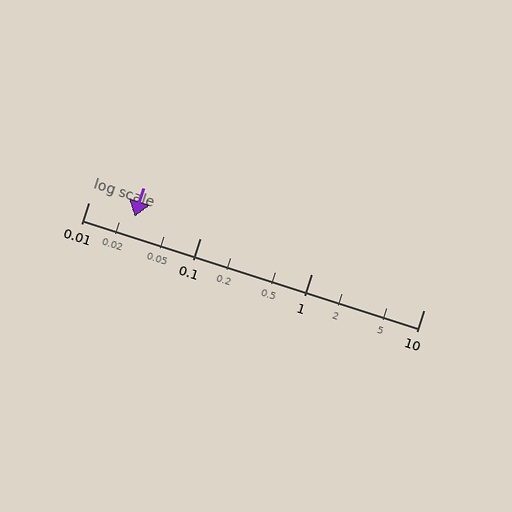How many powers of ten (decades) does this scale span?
The scale spans 3 decades, from 0.01 to 10.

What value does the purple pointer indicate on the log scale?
The pointer indicates approximately 0.026.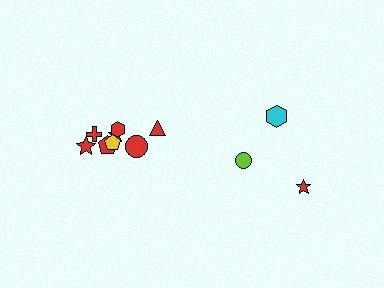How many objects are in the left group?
There are 8 objects.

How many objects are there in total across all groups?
There are 11 objects.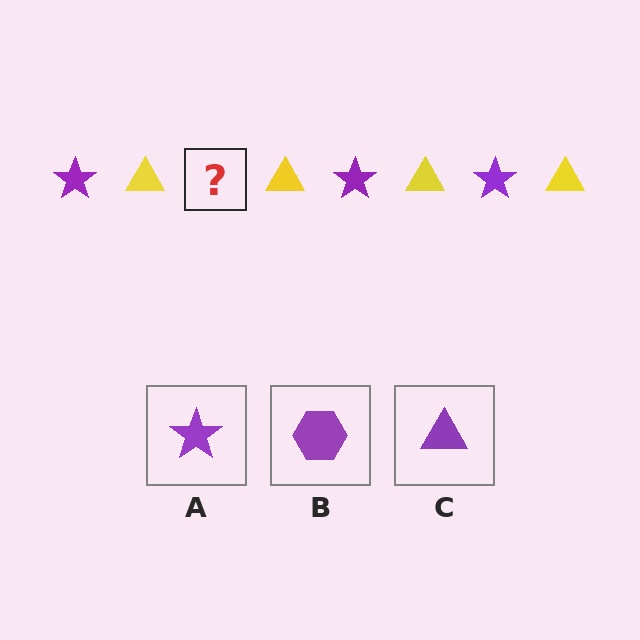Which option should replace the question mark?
Option A.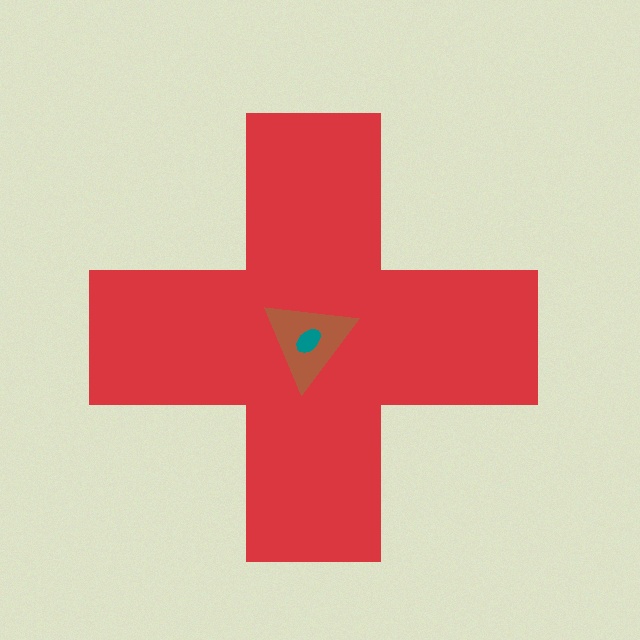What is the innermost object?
The teal ellipse.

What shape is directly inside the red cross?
The brown triangle.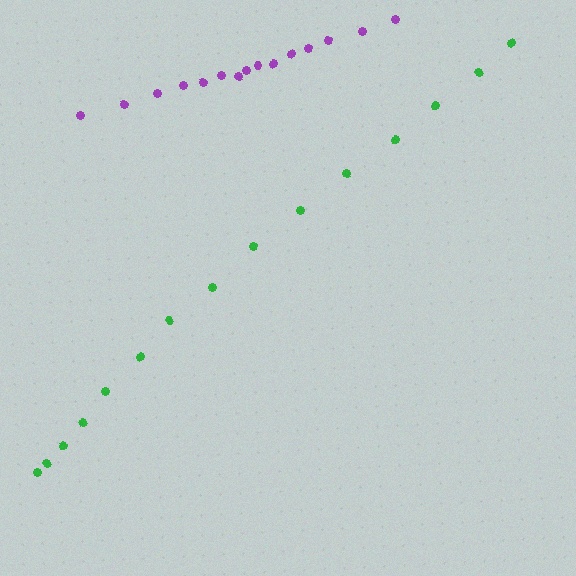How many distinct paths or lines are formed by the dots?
There are 2 distinct paths.